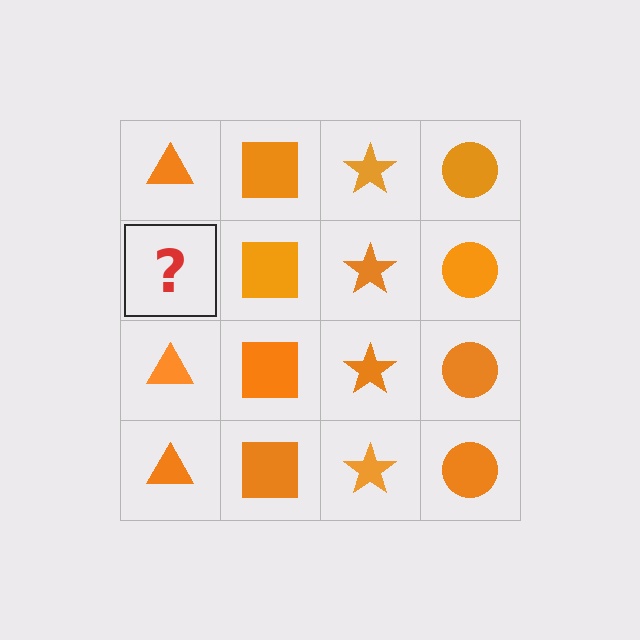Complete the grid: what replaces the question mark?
The question mark should be replaced with an orange triangle.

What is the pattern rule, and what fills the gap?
The rule is that each column has a consistent shape. The gap should be filled with an orange triangle.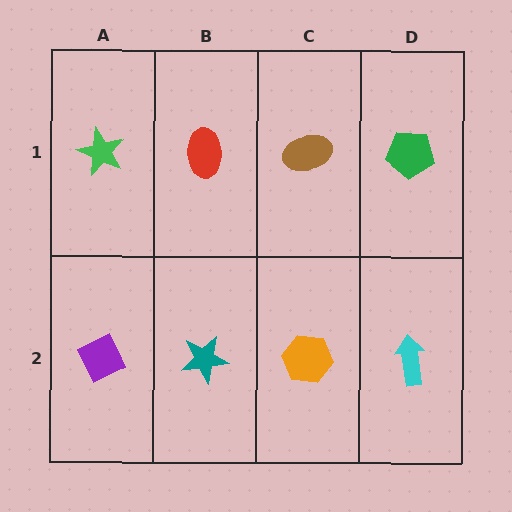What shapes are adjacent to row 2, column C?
A brown ellipse (row 1, column C), a teal star (row 2, column B), a cyan arrow (row 2, column D).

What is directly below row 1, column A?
A purple diamond.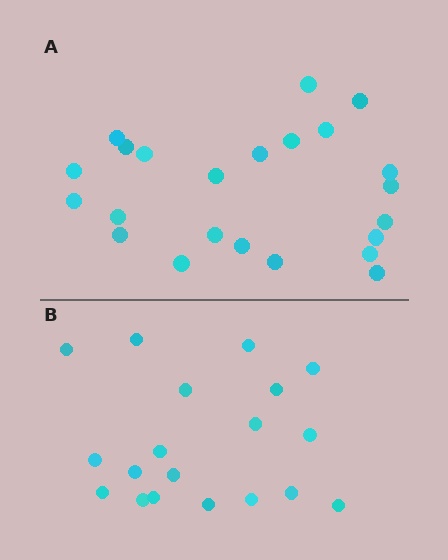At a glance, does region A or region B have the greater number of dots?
Region A (the top region) has more dots.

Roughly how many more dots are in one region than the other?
Region A has about 4 more dots than region B.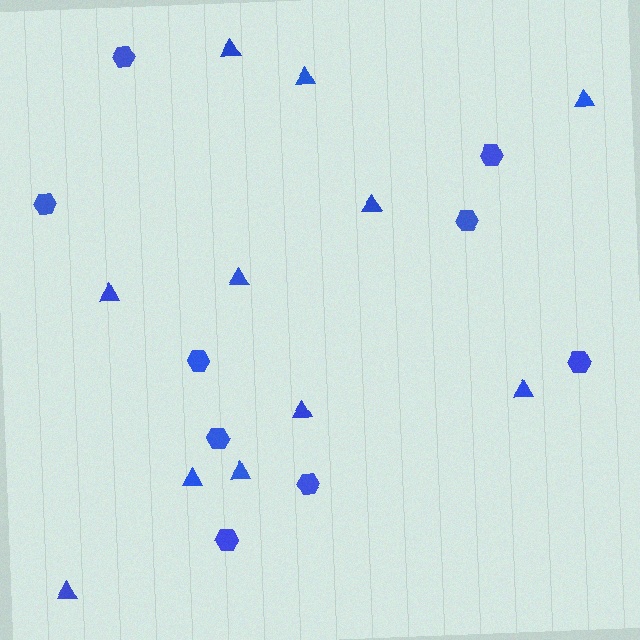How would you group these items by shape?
There are 2 groups: one group of triangles (11) and one group of hexagons (9).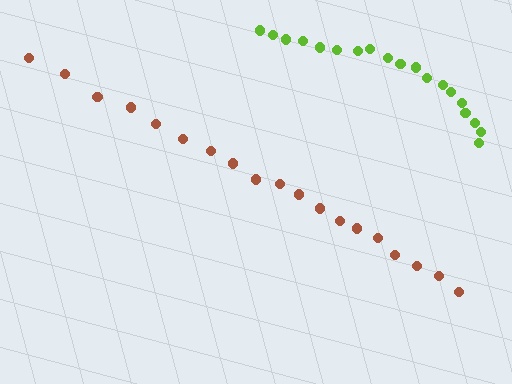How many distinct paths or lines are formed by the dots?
There are 2 distinct paths.